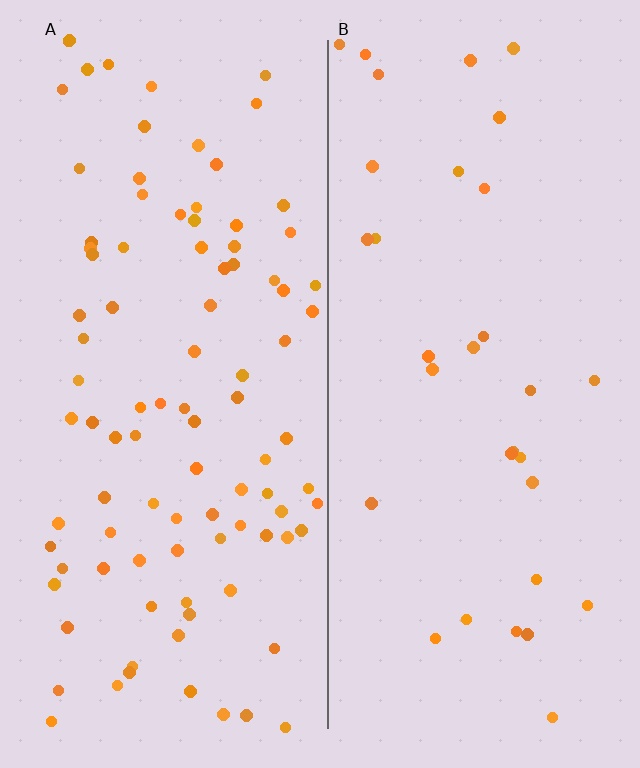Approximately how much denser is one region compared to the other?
Approximately 3.0× — region A over region B.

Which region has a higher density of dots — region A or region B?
A (the left).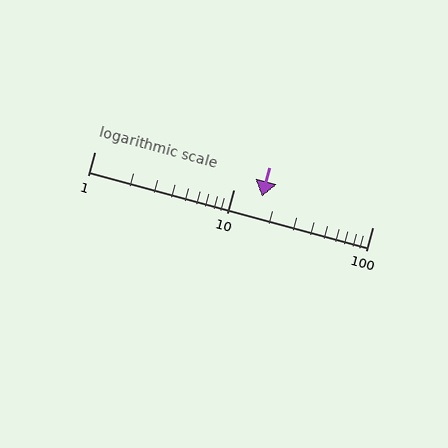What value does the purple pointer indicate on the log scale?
The pointer indicates approximately 16.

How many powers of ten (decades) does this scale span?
The scale spans 2 decades, from 1 to 100.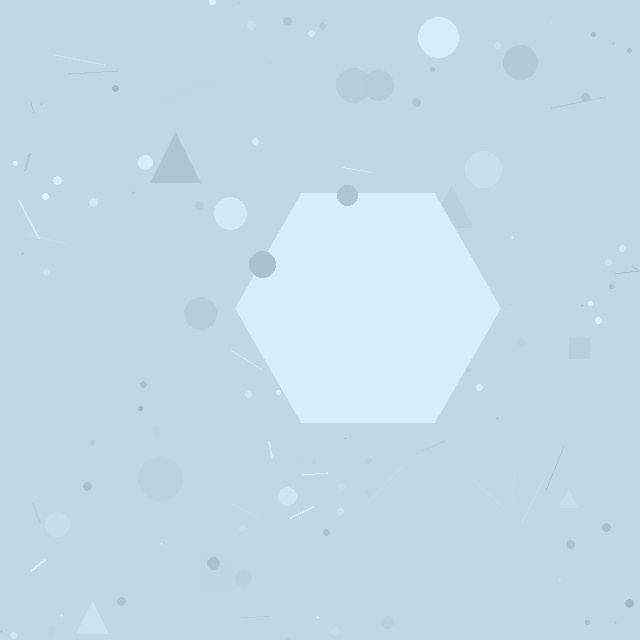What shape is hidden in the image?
A hexagon is hidden in the image.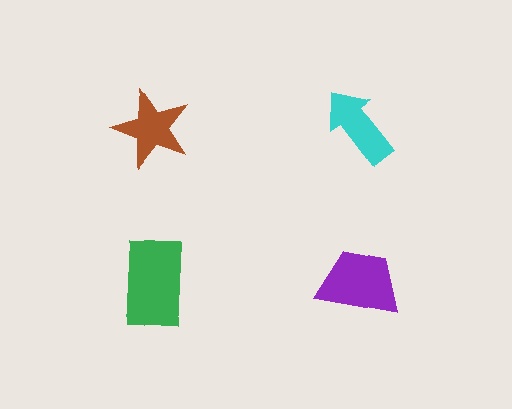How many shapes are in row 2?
2 shapes.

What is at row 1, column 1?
A brown star.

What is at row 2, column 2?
A purple trapezoid.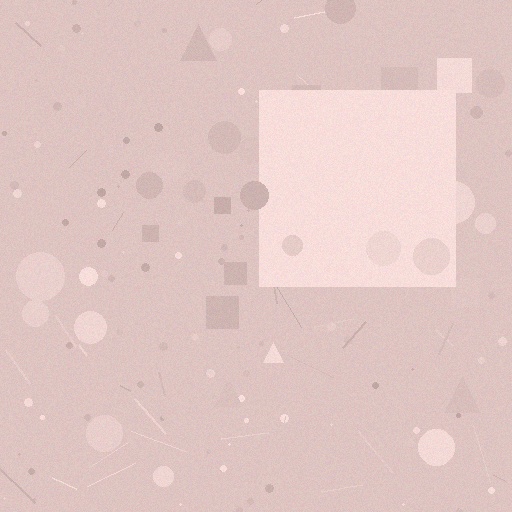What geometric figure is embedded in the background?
A square is embedded in the background.